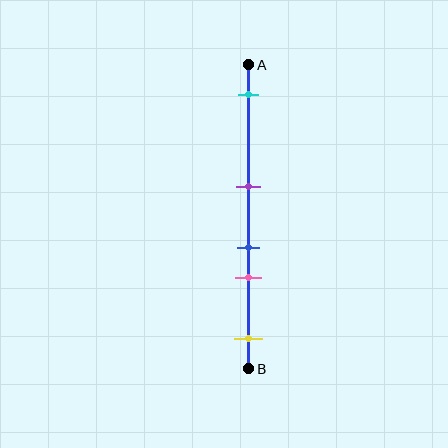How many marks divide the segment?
There are 5 marks dividing the segment.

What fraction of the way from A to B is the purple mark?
The purple mark is approximately 40% (0.4) of the way from A to B.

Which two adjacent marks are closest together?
The blue and pink marks are the closest adjacent pair.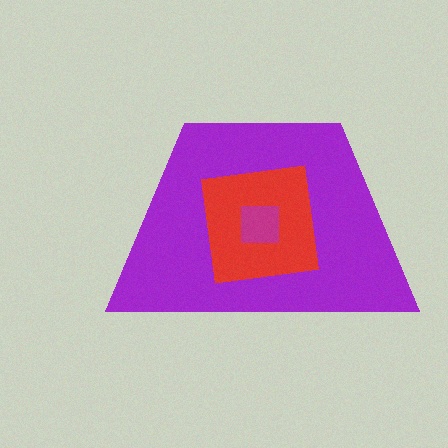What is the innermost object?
The magenta square.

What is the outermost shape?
The purple trapezoid.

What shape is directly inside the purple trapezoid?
The red square.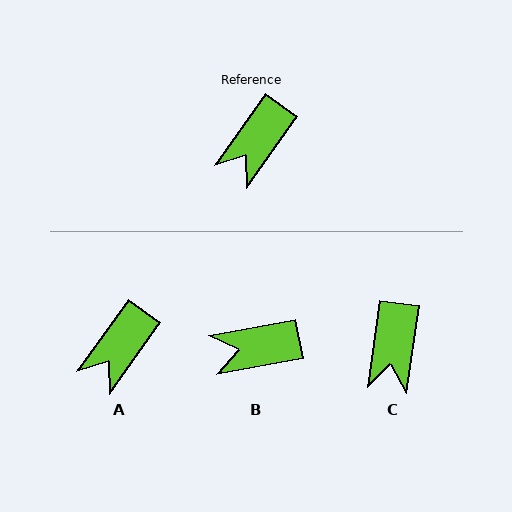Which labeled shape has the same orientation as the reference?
A.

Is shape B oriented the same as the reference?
No, it is off by about 44 degrees.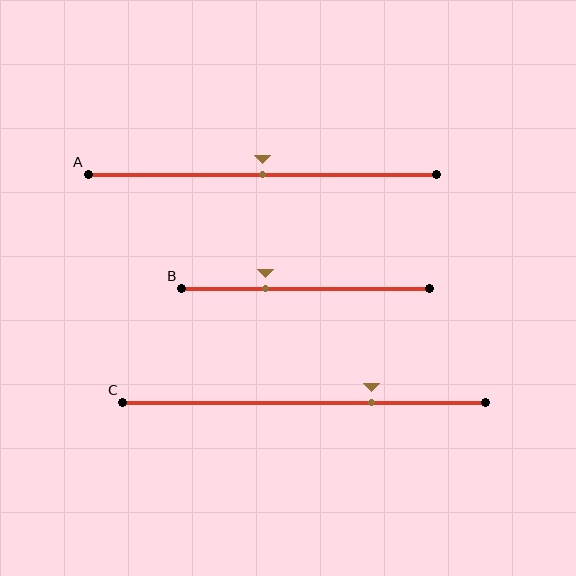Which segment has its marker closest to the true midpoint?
Segment A has its marker closest to the true midpoint.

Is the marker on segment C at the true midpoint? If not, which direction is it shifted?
No, the marker on segment C is shifted to the right by about 18% of the segment length.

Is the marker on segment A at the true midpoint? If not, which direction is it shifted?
Yes, the marker on segment A is at the true midpoint.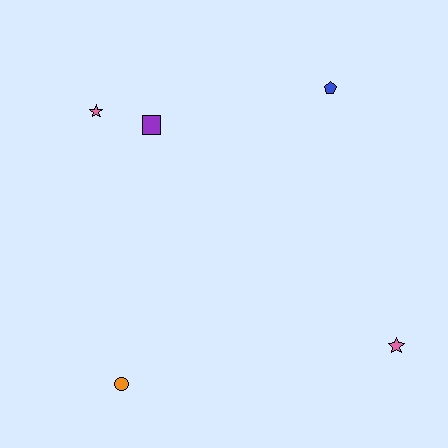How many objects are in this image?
There are 5 objects.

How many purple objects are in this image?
There is 1 purple object.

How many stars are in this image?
There are 2 stars.